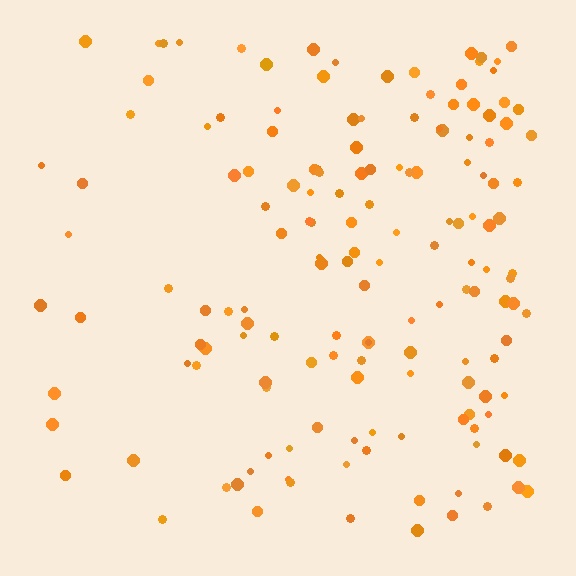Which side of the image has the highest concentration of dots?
The right.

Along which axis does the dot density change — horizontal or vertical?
Horizontal.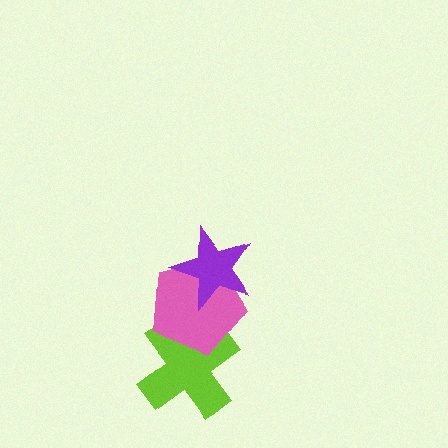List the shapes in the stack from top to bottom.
From top to bottom: the purple star, the pink pentagon, the lime cross.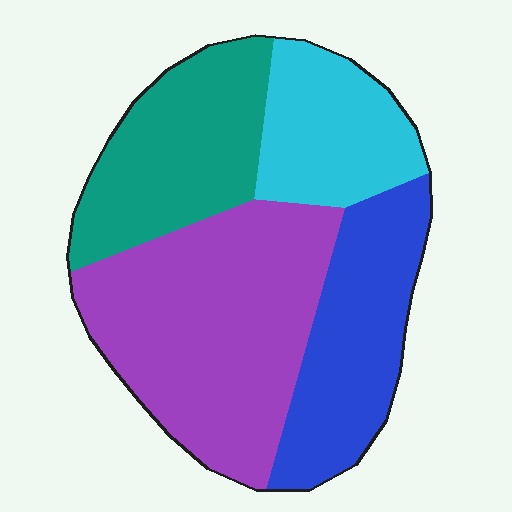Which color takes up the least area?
Cyan, at roughly 15%.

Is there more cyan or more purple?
Purple.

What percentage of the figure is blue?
Blue takes up about one fifth (1/5) of the figure.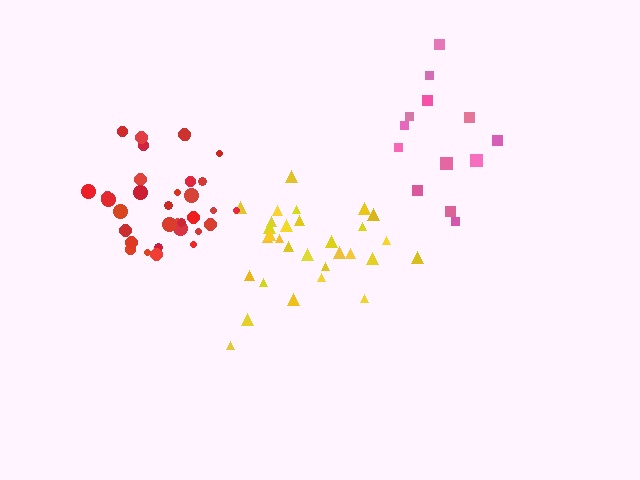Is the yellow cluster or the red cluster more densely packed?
Red.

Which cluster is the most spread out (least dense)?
Pink.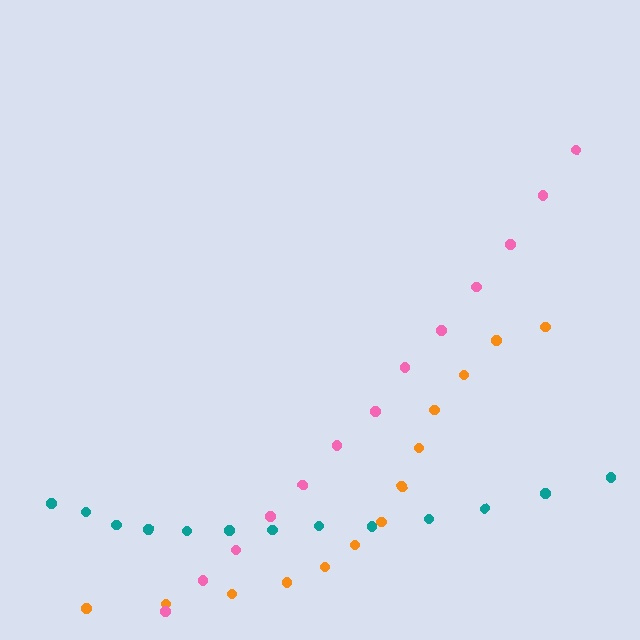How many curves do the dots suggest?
There are 3 distinct paths.